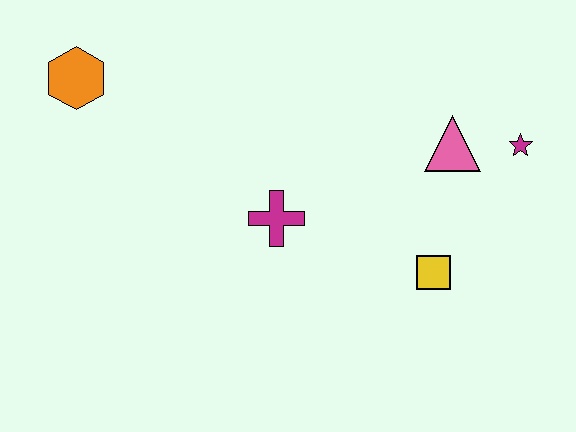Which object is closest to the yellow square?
The pink triangle is closest to the yellow square.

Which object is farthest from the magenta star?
The orange hexagon is farthest from the magenta star.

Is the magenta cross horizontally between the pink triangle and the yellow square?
No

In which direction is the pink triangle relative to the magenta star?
The pink triangle is to the left of the magenta star.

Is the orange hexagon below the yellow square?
No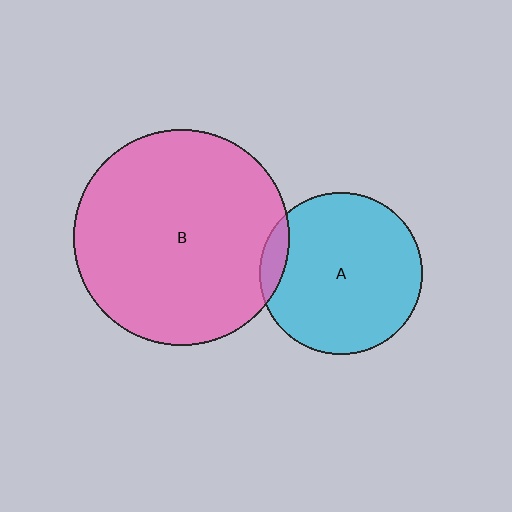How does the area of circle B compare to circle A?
Approximately 1.8 times.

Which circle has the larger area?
Circle B (pink).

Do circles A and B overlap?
Yes.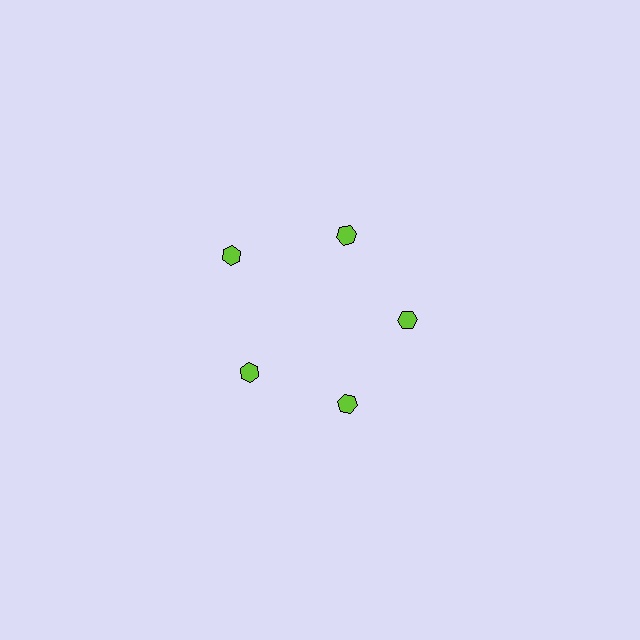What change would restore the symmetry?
The symmetry would be restored by moving it inward, back onto the ring so that all 5 hexagons sit at equal angles and equal distance from the center.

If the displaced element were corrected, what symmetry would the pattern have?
It would have 5-fold rotational symmetry — the pattern would map onto itself every 72 degrees.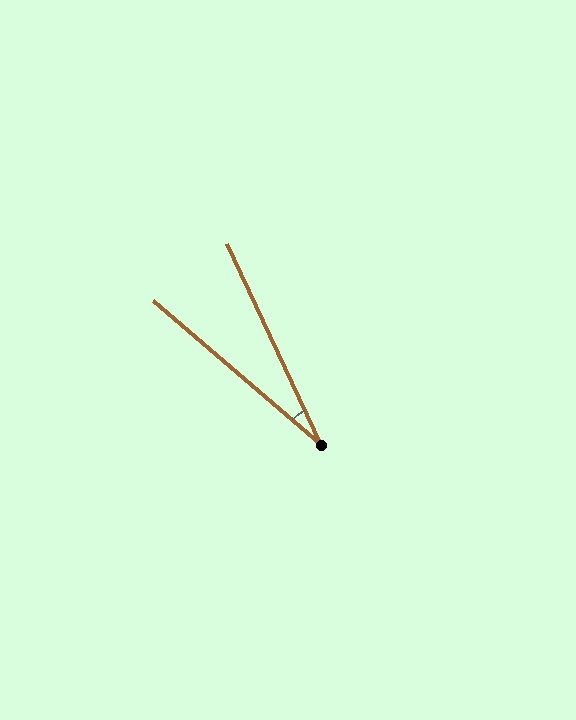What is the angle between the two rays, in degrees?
Approximately 24 degrees.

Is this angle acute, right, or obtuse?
It is acute.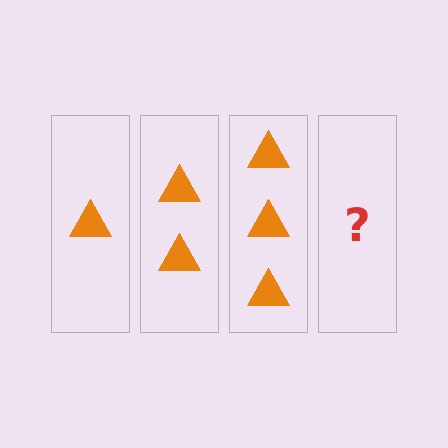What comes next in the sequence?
The next element should be 4 triangles.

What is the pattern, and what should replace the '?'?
The pattern is that each step adds one more triangle. The '?' should be 4 triangles.